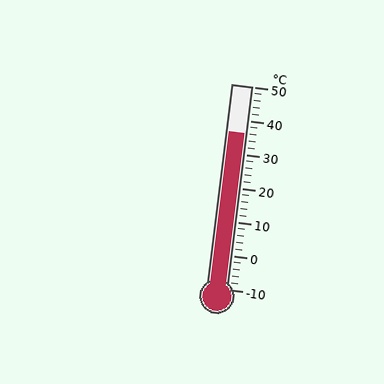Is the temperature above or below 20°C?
The temperature is above 20°C.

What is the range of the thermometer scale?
The thermometer scale ranges from -10°C to 50°C.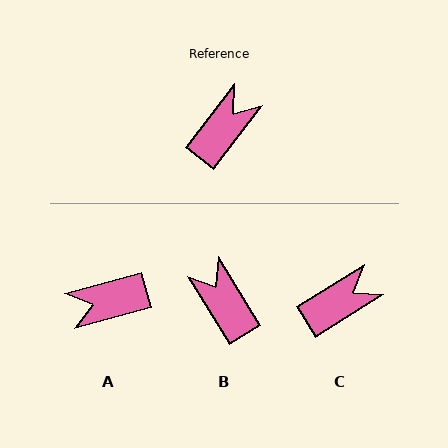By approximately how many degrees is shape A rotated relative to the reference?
Approximately 143 degrees counter-clockwise.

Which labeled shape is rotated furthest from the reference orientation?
A, about 143 degrees away.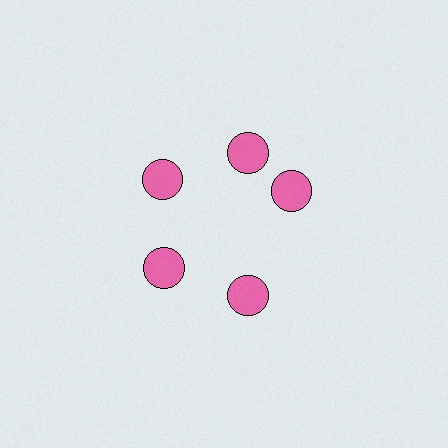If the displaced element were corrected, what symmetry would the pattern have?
It would have 5-fold rotational symmetry — the pattern would map onto itself every 72 degrees.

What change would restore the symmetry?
The symmetry would be restored by rotating it back into even spacing with its neighbors so that all 5 circles sit at equal angles and equal distance from the center.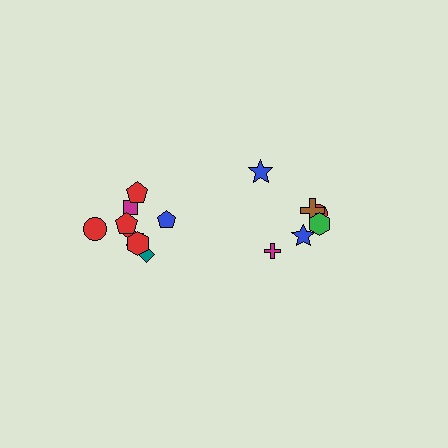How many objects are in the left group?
There are 8 objects.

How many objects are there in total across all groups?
There are 14 objects.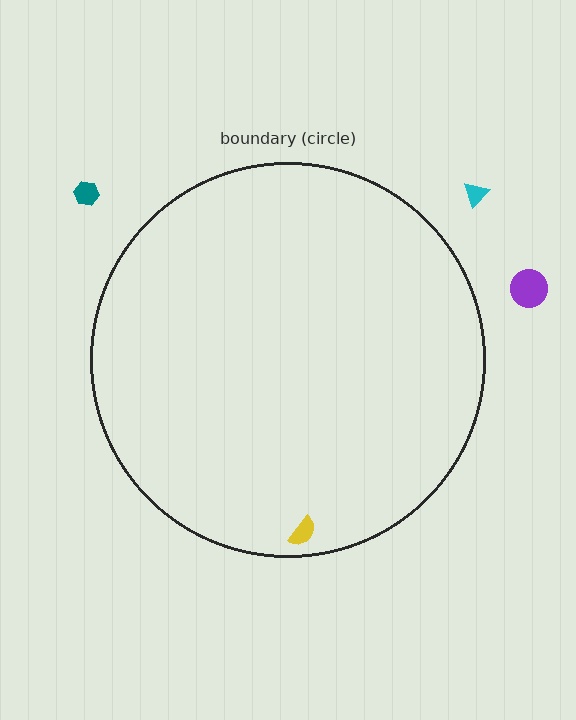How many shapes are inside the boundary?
1 inside, 3 outside.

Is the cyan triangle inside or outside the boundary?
Outside.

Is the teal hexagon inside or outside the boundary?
Outside.